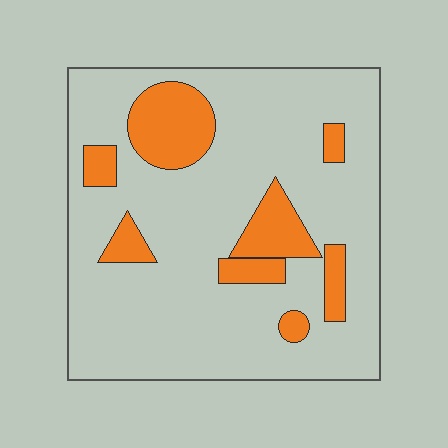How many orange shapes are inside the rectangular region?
8.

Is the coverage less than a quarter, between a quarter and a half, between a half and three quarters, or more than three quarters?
Less than a quarter.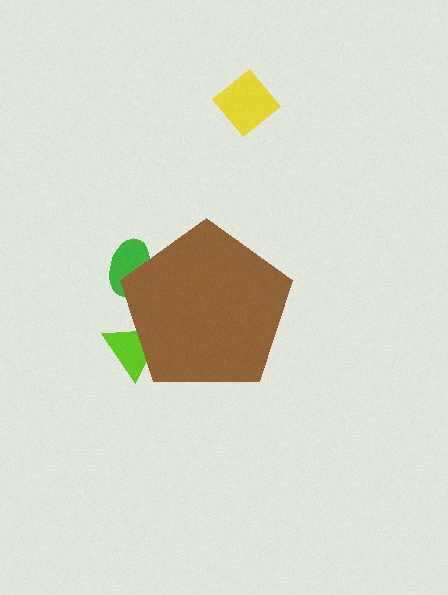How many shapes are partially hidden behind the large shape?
2 shapes are partially hidden.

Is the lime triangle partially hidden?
Yes, the lime triangle is partially hidden behind the brown pentagon.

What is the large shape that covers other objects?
A brown pentagon.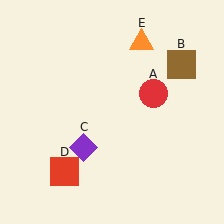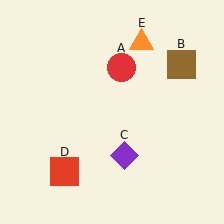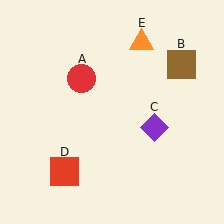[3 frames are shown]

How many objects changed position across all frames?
2 objects changed position: red circle (object A), purple diamond (object C).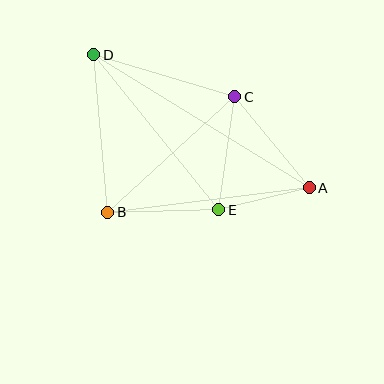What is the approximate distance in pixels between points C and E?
The distance between C and E is approximately 114 pixels.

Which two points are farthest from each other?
Points A and D are farthest from each other.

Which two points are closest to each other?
Points A and E are closest to each other.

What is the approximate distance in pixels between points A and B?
The distance between A and B is approximately 203 pixels.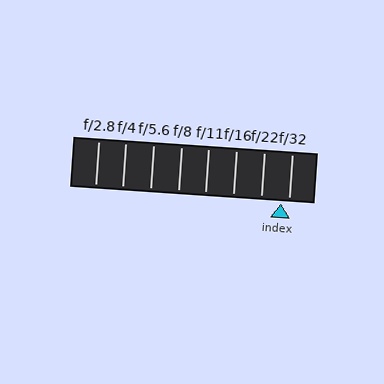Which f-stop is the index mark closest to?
The index mark is closest to f/32.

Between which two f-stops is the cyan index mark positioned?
The index mark is between f/22 and f/32.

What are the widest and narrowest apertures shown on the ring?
The widest aperture shown is f/2.8 and the narrowest is f/32.